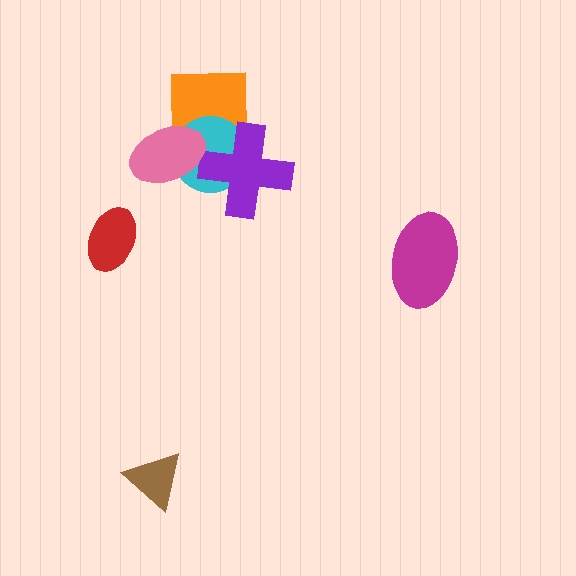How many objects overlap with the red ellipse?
0 objects overlap with the red ellipse.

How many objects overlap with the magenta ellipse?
0 objects overlap with the magenta ellipse.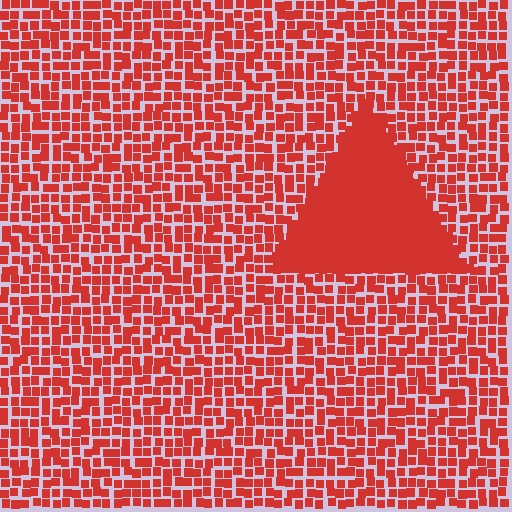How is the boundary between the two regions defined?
The boundary is defined by a change in element density (approximately 2.3x ratio). All elements are the same color, size, and shape.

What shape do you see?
I see a triangle.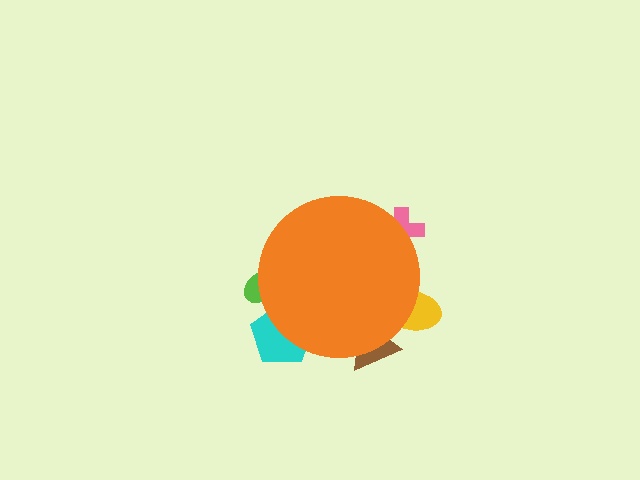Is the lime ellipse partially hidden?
Yes, the lime ellipse is partially hidden behind the orange circle.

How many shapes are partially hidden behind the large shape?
5 shapes are partially hidden.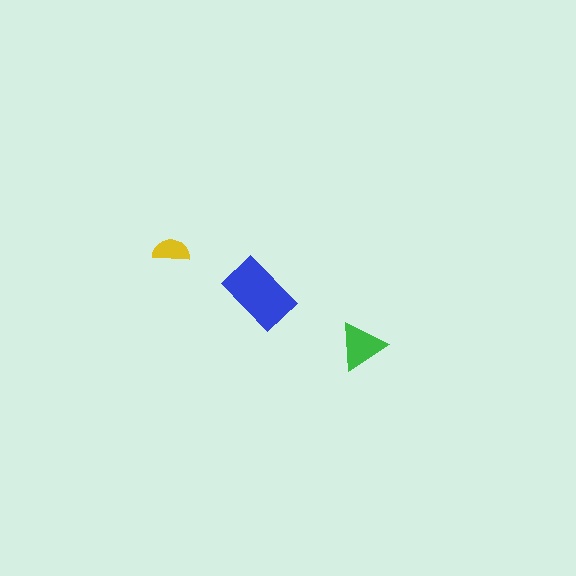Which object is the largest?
The blue rectangle.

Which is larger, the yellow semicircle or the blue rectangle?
The blue rectangle.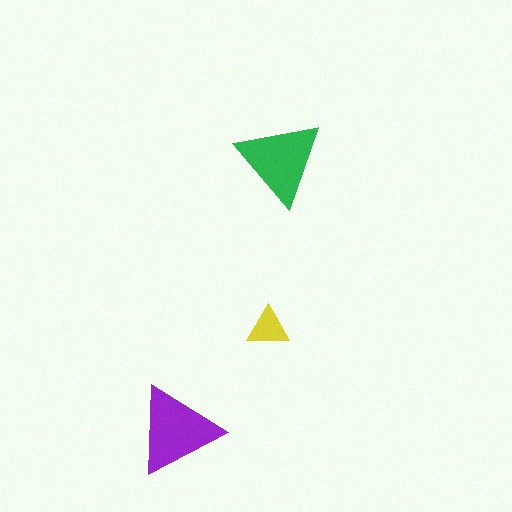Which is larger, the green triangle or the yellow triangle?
The green one.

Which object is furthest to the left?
The purple triangle is leftmost.